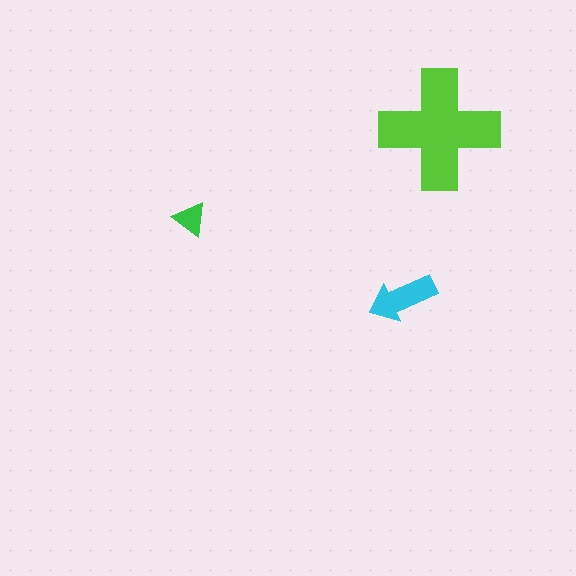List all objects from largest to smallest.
The lime cross, the cyan arrow, the green triangle.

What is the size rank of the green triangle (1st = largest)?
3rd.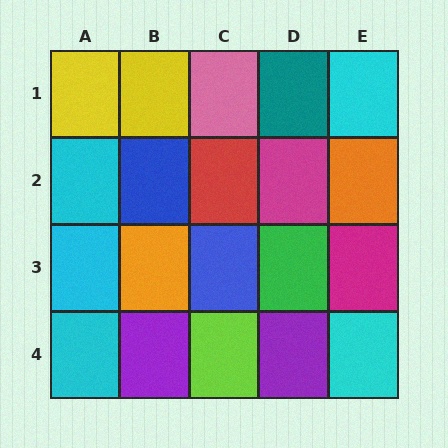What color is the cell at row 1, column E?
Cyan.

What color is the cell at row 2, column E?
Orange.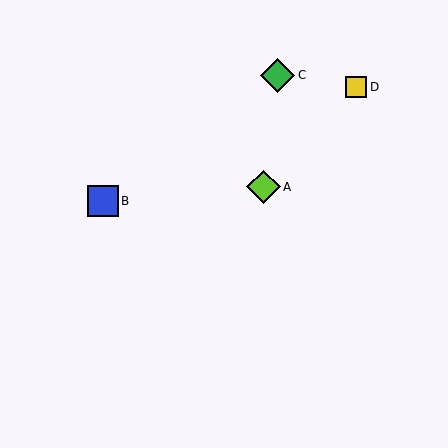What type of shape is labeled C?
Shape C is a green diamond.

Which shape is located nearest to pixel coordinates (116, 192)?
The blue square (labeled B) at (103, 201) is nearest to that location.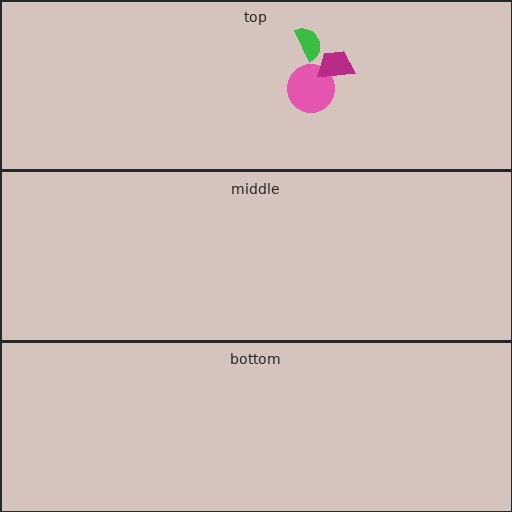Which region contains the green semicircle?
The top region.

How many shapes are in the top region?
3.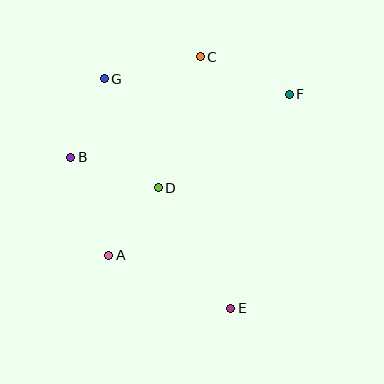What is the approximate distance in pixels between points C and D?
The distance between C and D is approximately 138 pixels.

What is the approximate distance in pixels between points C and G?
The distance between C and G is approximately 99 pixels.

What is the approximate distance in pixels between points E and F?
The distance between E and F is approximately 222 pixels.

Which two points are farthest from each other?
Points E and G are farthest from each other.